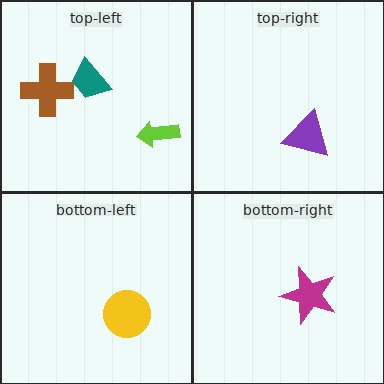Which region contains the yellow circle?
The bottom-left region.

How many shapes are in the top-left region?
3.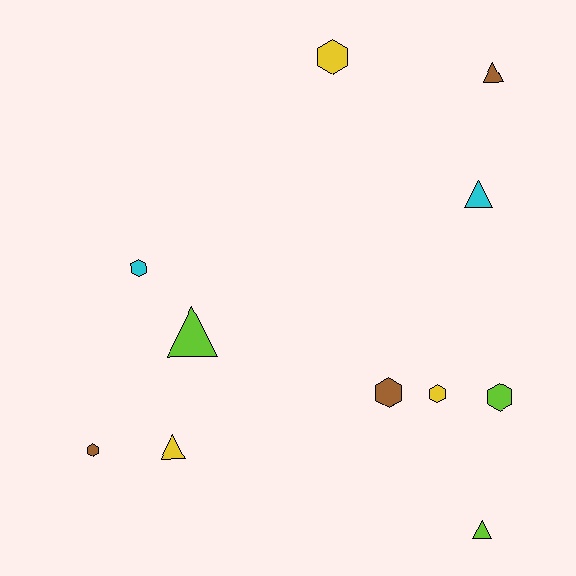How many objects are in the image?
There are 11 objects.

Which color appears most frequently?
Yellow, with 3 objects.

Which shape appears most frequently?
Hexagon, with 6 objects.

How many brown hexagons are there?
There are 2 brown hexagons.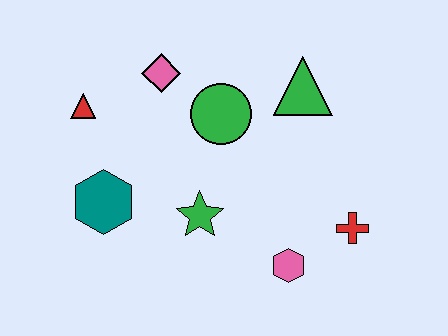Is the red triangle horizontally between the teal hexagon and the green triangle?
No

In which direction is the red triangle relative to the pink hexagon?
The red triangle is to the left of the pink hexagon.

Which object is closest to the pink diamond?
The green circle is closest to the pink diamond.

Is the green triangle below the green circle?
No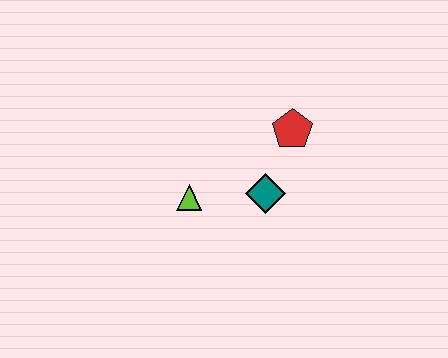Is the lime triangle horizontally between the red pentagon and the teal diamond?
No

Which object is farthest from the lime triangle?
The red pentagon is farthest from the lime triangle.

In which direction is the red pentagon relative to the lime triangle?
The red pentagon is to the right of the lime triangle.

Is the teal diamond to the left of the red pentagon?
Yes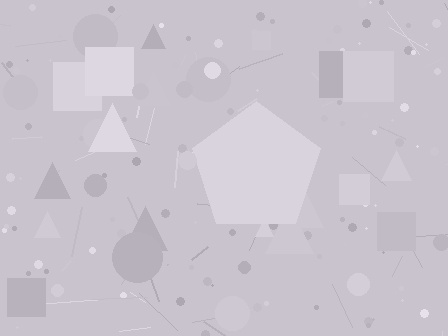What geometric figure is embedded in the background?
A pentagon is embedded in the background.